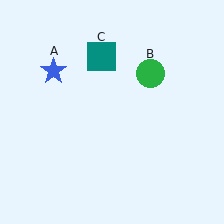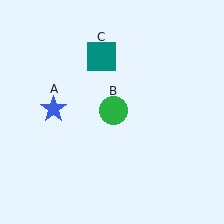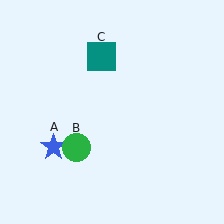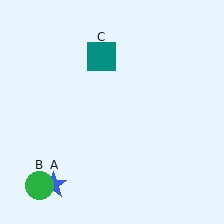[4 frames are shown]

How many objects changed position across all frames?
2 objects changed position: blue star (object A), green circle (object B).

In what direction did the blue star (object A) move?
The blue star (object A) moved down.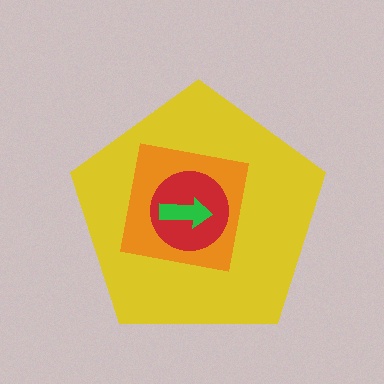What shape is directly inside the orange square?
The red circle.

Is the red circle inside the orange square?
Yes.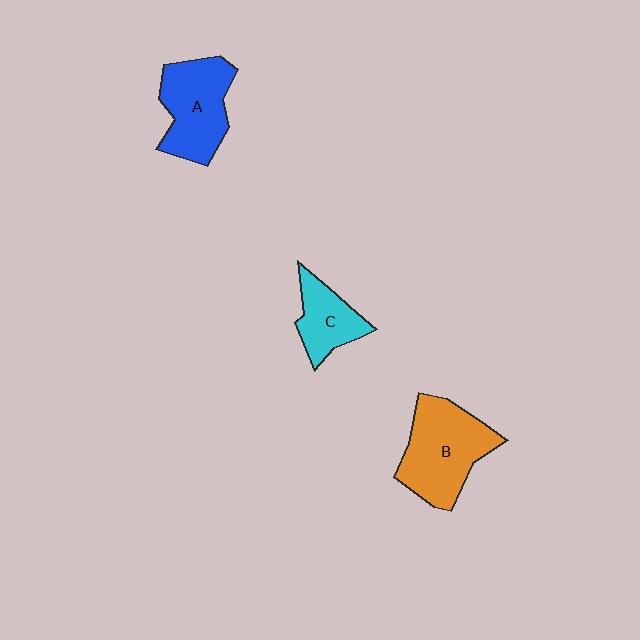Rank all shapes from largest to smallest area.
From largest to smallest: B (orange), A (blue), C (cyan).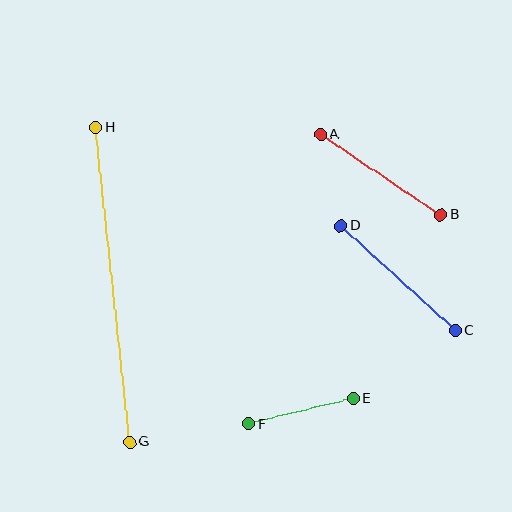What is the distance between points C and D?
The distance is approximately 155 pixels.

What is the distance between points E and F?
The distance is approximately 108 pixels.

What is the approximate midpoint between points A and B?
The midpoint is at approximately (381, 174) pixels.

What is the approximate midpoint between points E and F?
The midpoint is at approximately (301, 411) pixels.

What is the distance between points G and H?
The distance is approximately 317 pixels.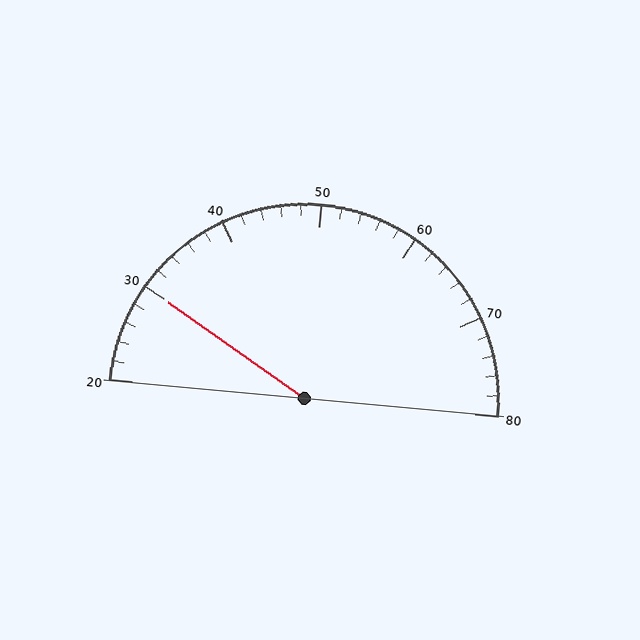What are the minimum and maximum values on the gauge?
The gauge ranges from 20 to 80.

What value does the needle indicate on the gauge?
The needle indicates approximately 30.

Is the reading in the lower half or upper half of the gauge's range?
The reading is in the lower half of the range (20 to 80).